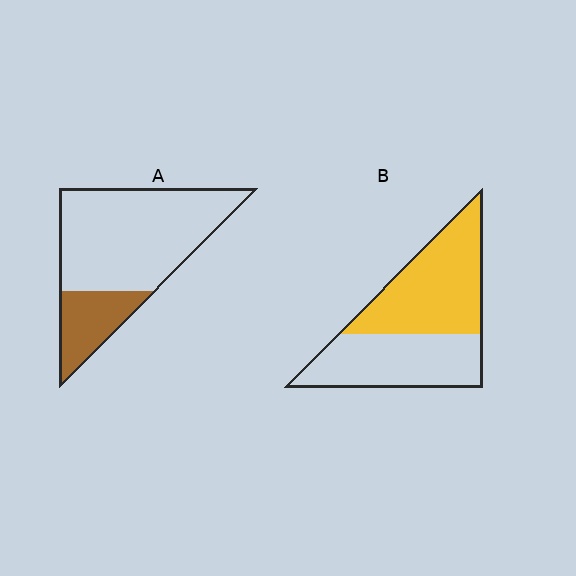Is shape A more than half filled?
No.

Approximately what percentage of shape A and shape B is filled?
A is approximately 25% and B is approximately 55%.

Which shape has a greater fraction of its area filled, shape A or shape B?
Shape B.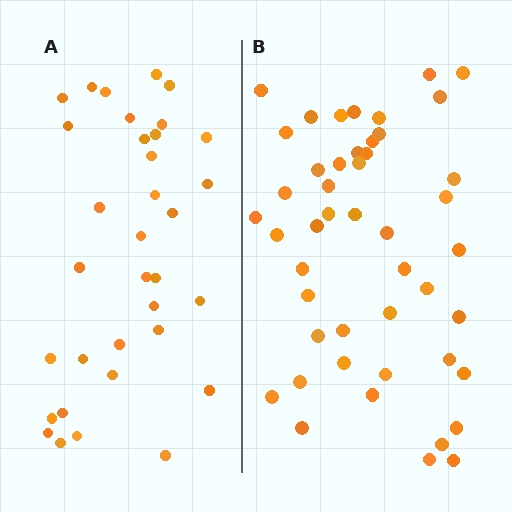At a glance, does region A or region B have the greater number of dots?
Region B (the right region) has more dots.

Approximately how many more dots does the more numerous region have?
Region B has approximately 15 more dots than region A.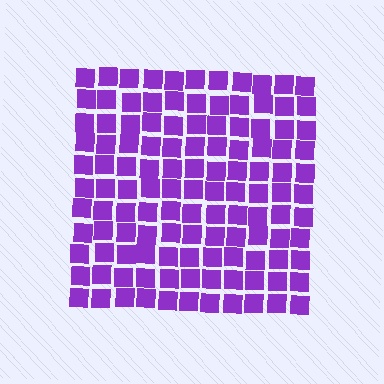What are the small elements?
The small elements are squares.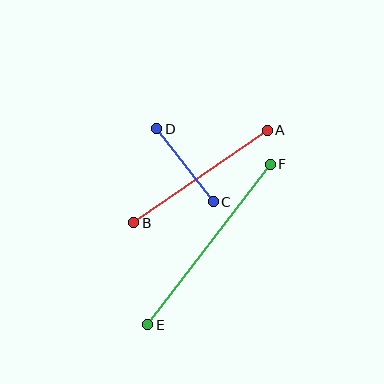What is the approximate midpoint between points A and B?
The midpoint is at approximately (201, 177) pixels.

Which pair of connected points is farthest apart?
Points E and F are farthest apart.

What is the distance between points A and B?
The distance is approximately 162 pixels.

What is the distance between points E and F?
The distance is approximately 202 pixels.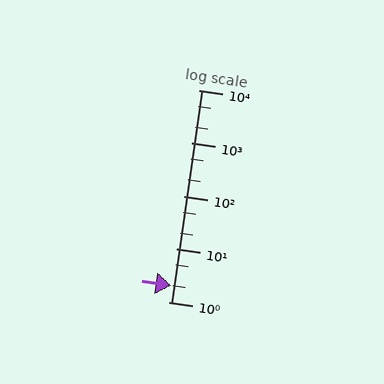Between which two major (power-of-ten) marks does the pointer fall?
The pointer is between 1 and 10.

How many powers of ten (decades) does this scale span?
The scale spans 4 decades, from 1 to 10000.